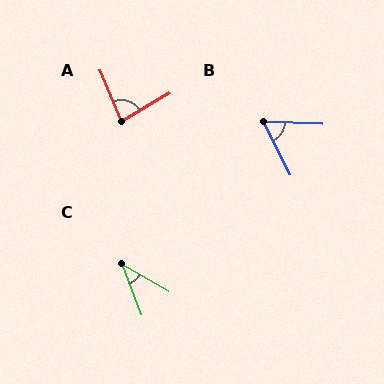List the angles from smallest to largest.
C (39°), B (60°), A (82°).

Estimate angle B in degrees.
Approximately 60 degrees.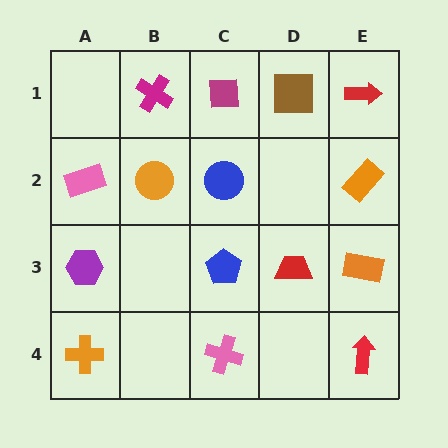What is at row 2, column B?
An orange circle.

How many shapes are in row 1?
4 shapes.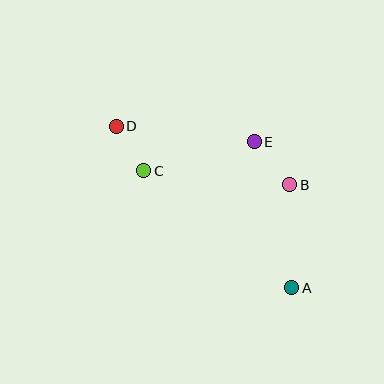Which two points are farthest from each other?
Points A and D are farthest from each other.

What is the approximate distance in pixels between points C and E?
The distance between C and E is approximately 114 pixels.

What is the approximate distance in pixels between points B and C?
The distance between B and C is approximately 147 pixels.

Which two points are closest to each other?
Points C and D are closest to each other.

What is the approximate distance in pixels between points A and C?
The distance between A and C is approximately 189 pixels.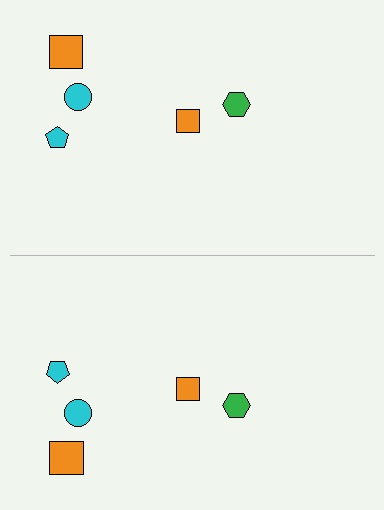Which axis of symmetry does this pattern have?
The pattern has a horizontal axis of symmetry running through the center of the image.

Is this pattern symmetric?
Yes, this pattern has bilateral (reflection) symmetry.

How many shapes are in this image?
There are 10 shapes in this image.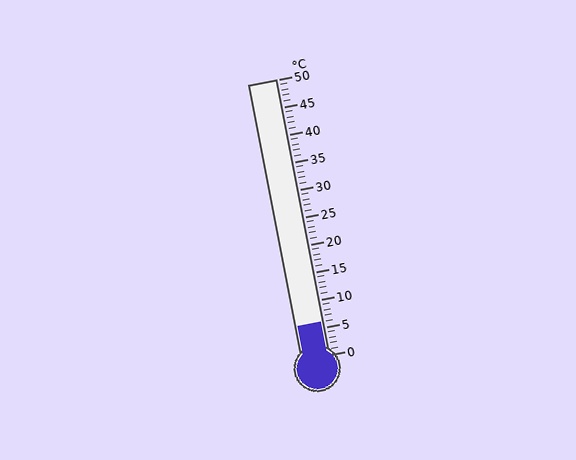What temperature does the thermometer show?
The thermometer shows approximately 6°C.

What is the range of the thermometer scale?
The thermometer scale ranges from 0°C to 50°C.